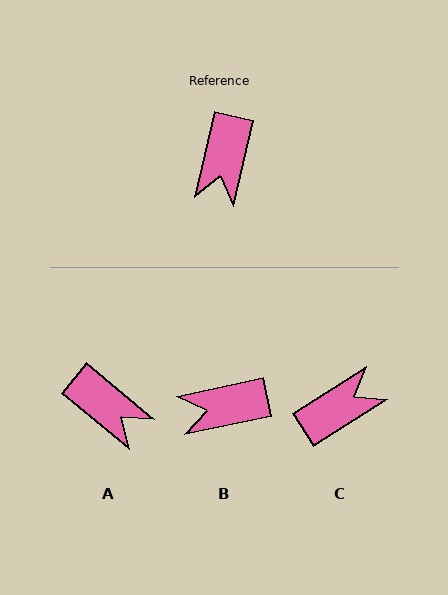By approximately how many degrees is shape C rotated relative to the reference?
Approximately 135 degrees counter-clockwise.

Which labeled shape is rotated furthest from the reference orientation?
C, about 135 degrees away.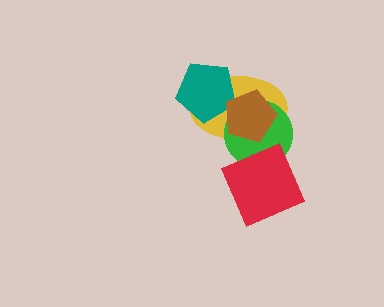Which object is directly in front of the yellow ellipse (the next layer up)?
The teal pentagon is directly in front of the yellow ellipse.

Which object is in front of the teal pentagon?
The brown pentagon is in front of the teal pentagon.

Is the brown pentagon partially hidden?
No, no other shape covers it.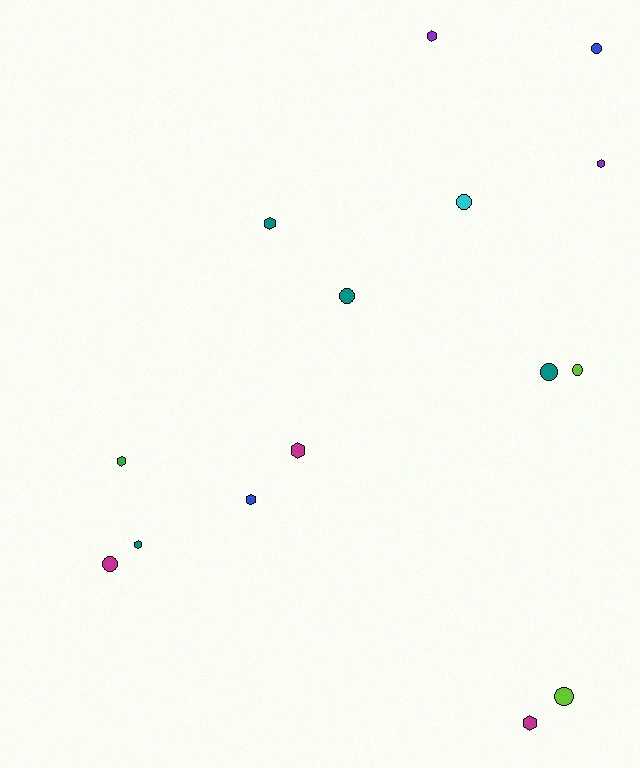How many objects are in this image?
There are 15 objects.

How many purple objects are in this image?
There are 2 purple objects.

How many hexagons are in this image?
There are 8 hexagons.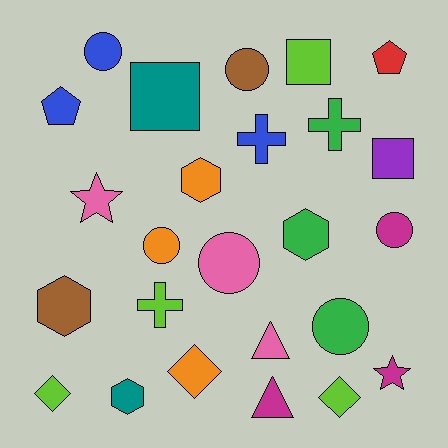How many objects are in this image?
There are 25 objects.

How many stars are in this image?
There are 2 stars.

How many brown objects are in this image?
There are 2 brown objects.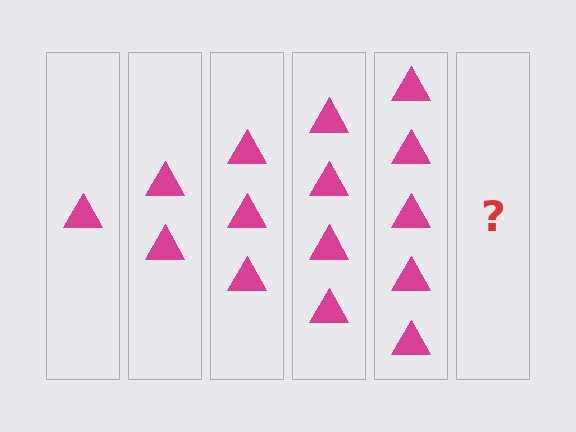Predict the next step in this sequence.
The next step is 6 triangles.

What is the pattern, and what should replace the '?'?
The pattern is that each step adds one more triangle. The '?' should be 6 triangles.